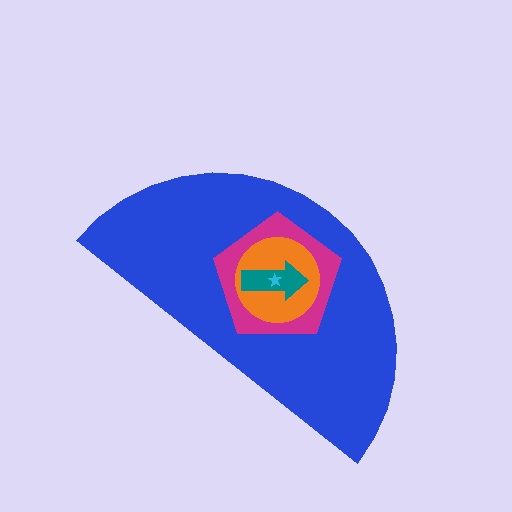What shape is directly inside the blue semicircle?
The magenta pentagon.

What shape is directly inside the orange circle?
The teal arrow.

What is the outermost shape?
The blue semicircle.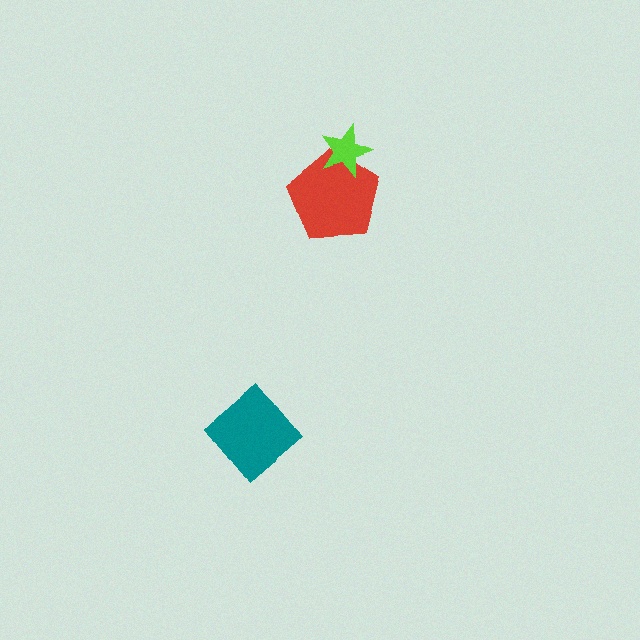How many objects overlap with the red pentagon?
1 object overlaps with the red pentagon.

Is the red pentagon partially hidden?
Yes, it is partially covered by another shape.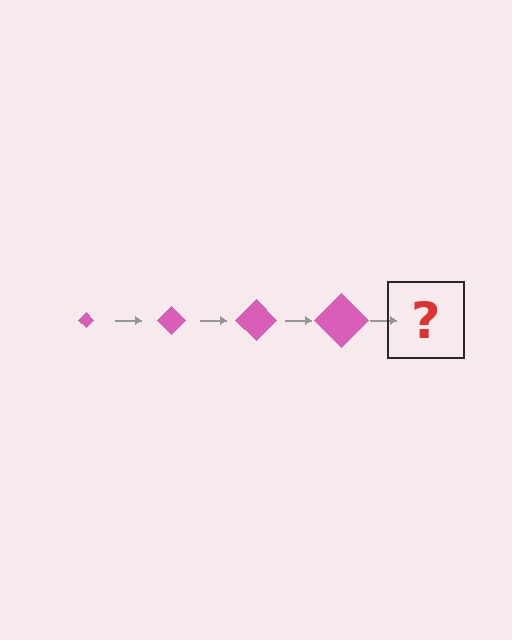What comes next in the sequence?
The next element should be a pink diamond, larger than the previous one.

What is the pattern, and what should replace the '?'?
The pattern is that the diamond gets progressively larger each step. The '?' should be a pink diamond, larger than the previous one.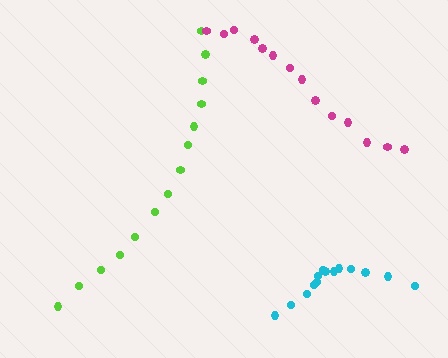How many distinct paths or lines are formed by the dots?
There are 3 distinct paths.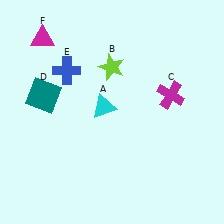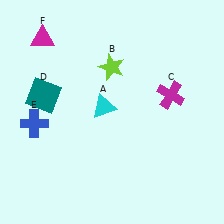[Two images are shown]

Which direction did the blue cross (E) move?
The blue cross (E) moved down.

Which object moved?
The blue cross (E) moved down.